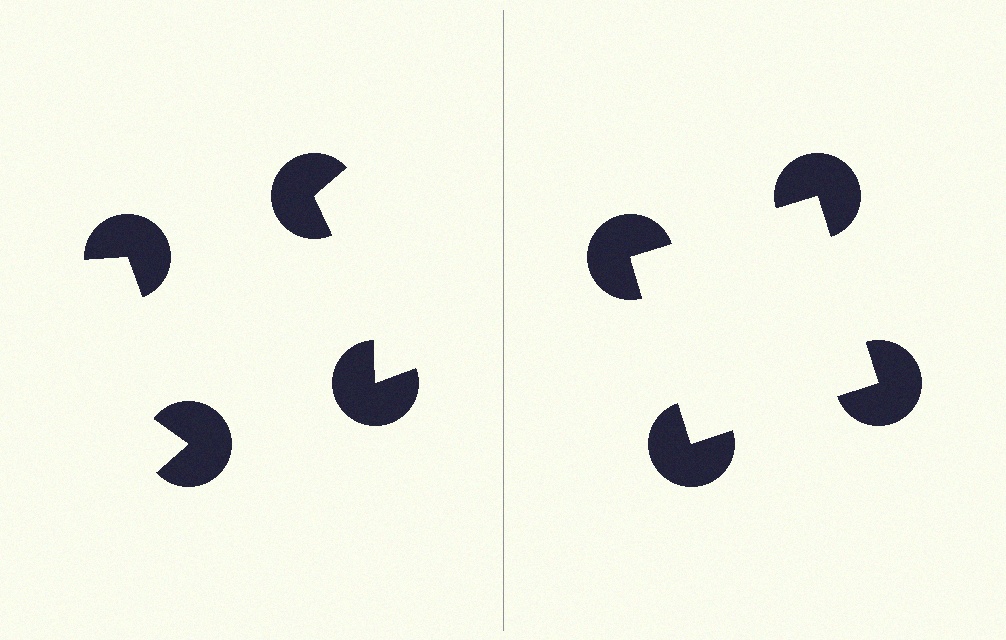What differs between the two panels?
The pac-man discs are positioned identically on both sides; only the wedge orientations differ. On the right they align to a square; on the left they are misaligned.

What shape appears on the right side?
An illusory square.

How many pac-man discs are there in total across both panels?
8 — 4 on each side.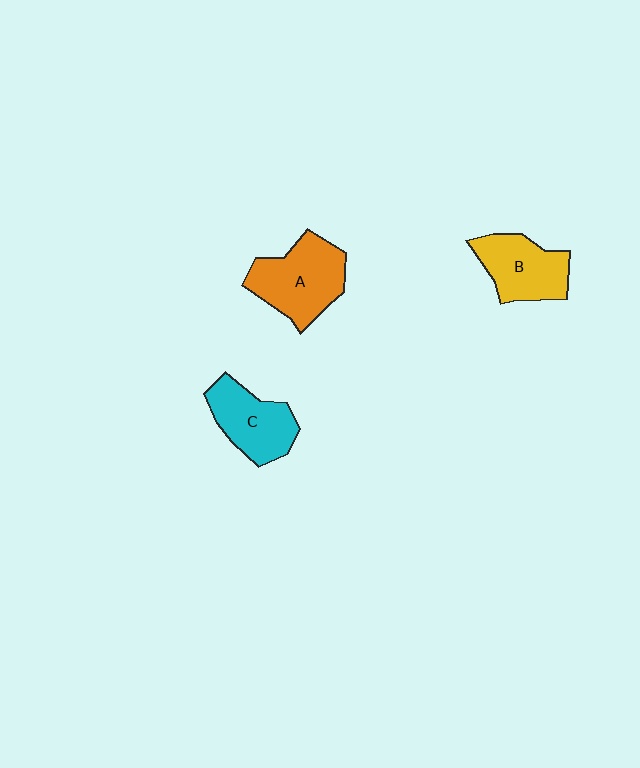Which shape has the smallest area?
Shape C (cyan).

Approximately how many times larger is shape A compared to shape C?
Approximately 1.2 times.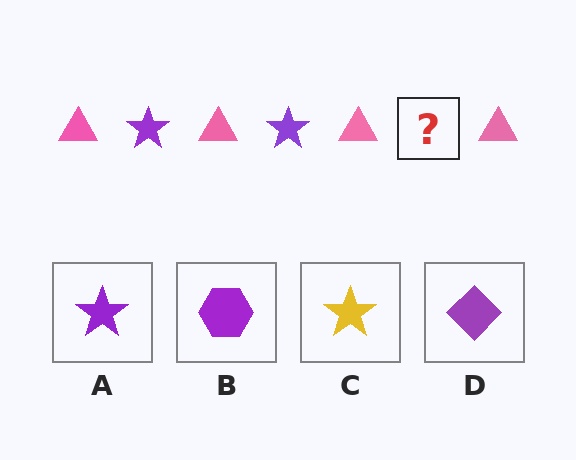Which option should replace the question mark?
Option A.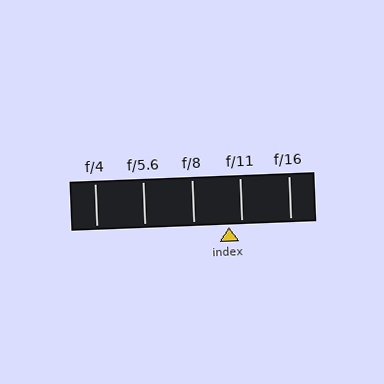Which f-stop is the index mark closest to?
The index mark is closest to f/11.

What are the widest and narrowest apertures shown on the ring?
The widest aperture shown is f/4 and the narrowest is f/16.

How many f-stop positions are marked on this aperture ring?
There are 5 f-stop positions marked.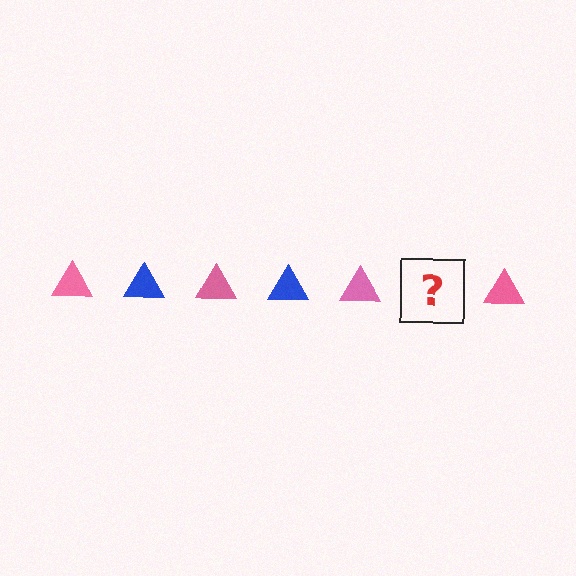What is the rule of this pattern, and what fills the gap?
The rule is that the pattern cycles through pink, blue triangles. The gap should be filled with a blue triangle.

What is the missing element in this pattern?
The missing element is a blue triangle.